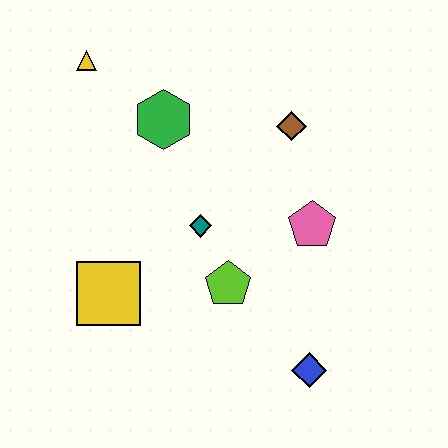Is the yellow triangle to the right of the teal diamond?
No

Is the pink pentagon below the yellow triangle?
Yes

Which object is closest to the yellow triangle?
The green hexagon is closest to the yellow triangle.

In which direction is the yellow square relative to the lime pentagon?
The yellow square is to the left of the lime pentagon.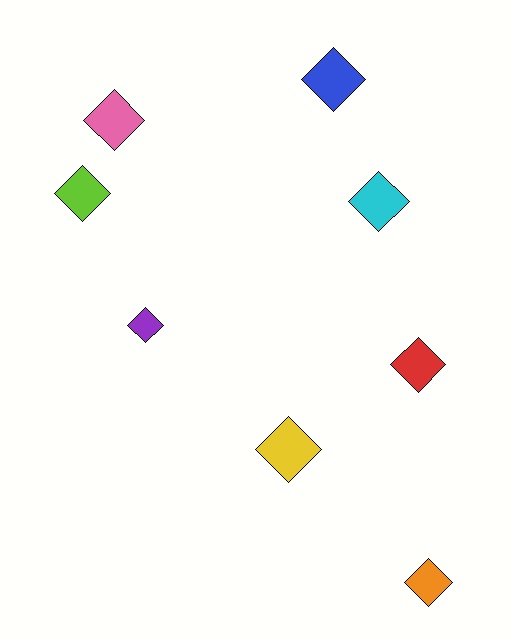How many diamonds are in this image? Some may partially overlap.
There are 8 diamonds.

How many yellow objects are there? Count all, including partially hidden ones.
There is 1 yellow object.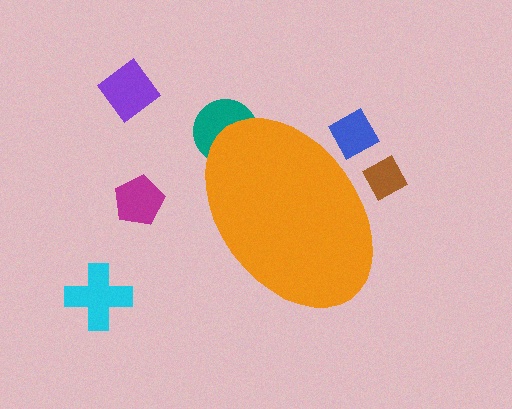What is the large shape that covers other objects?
An orange ellipse.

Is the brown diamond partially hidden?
Yes, the brown diamond is partially hidden behind the orange ellipse.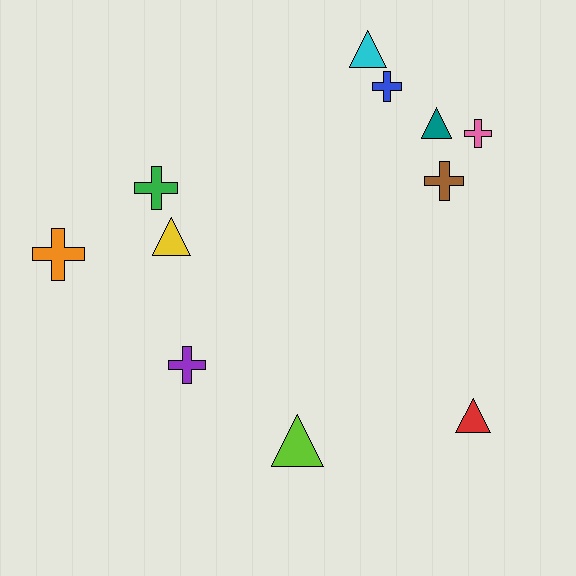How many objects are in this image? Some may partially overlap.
There are 11 objects.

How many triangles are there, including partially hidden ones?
There are 5 triangles.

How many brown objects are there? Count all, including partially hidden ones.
There is 1 brown object.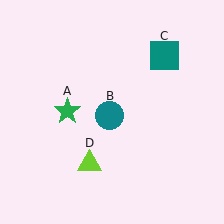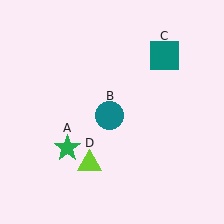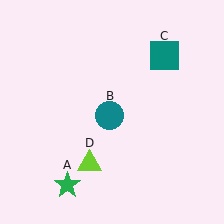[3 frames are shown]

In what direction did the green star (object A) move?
The green star (object A) moved down.